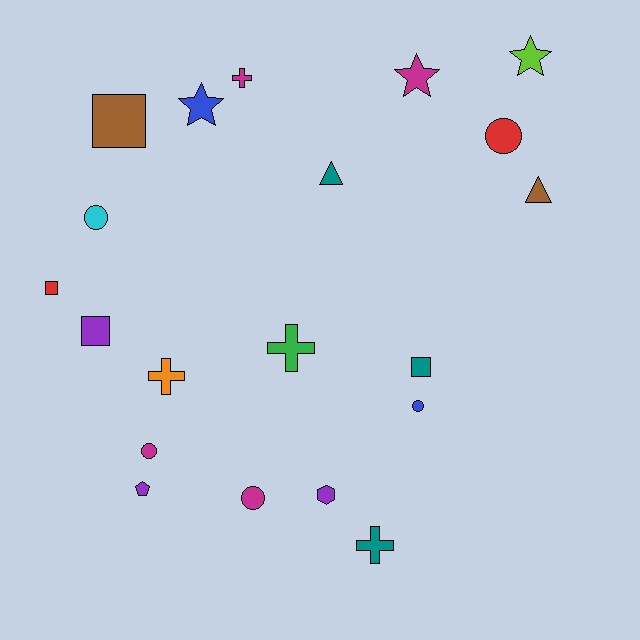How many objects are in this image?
There are 20 objects.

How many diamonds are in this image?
There are no diamonds.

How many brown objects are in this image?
There are 2 brown objects.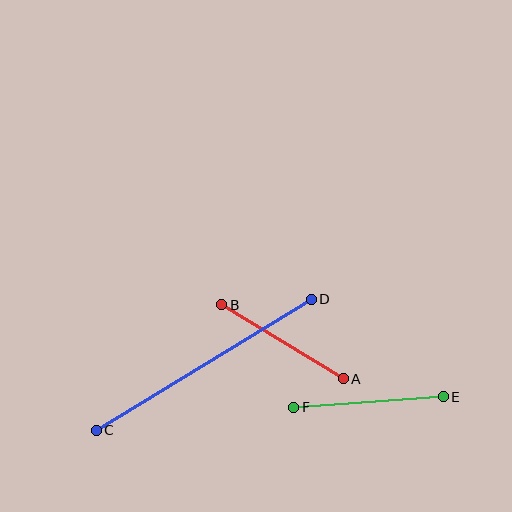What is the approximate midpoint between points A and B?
The midpoint is at approximately (283, 342) pixels.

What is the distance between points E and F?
The distance is approximately 150 pixels.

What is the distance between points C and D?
The distance is approximately 252 pixels.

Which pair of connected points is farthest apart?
Points C and D are farthest apart.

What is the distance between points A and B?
The distance is approximately 142 pixels.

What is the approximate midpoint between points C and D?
The midpoint is at approximately (204, 365) pixels.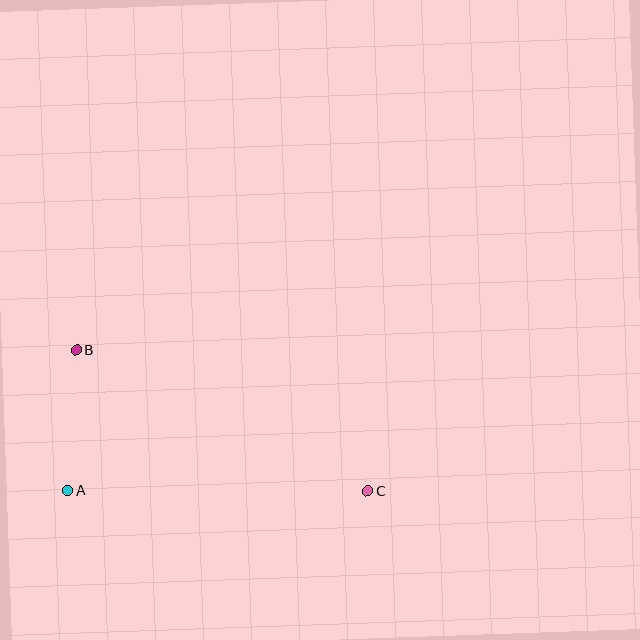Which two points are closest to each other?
Points A and B are closest to each other.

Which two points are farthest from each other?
Points B and C are farthest from each other.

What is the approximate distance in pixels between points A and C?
The distance between A and C is approximately 300 pixels.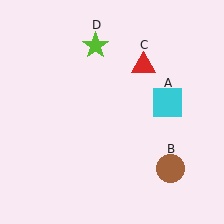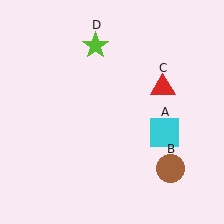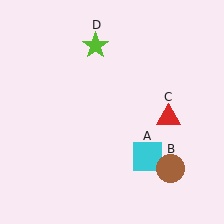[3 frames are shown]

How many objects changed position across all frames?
2 objects changed position: cyan square (object A), red triangle (object C).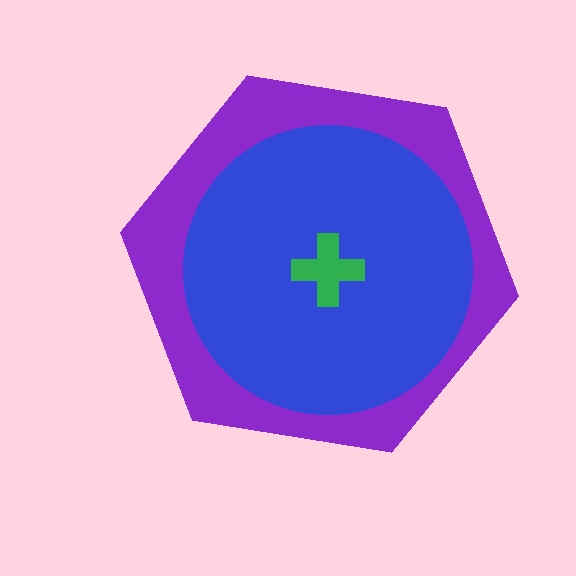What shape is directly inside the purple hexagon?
The blue circle.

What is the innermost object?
The green cross.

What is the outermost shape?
The purple hexagon.